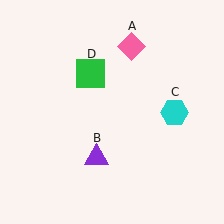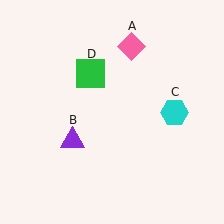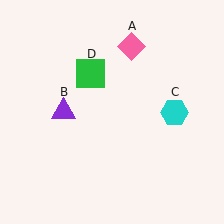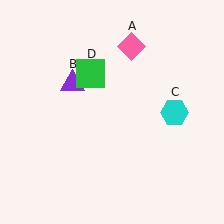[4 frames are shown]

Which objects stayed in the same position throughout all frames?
Pink diamond (object A) and cyan hexagon (object C) and green square (object D) remained stationary.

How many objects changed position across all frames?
1 object changed position: purple triangle (object B).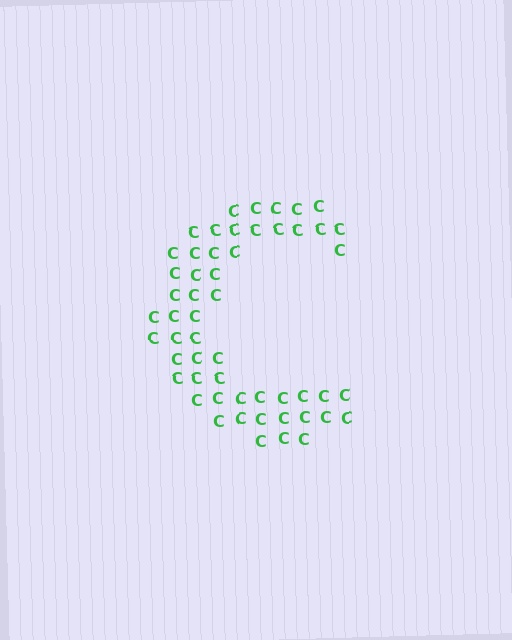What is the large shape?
The large shape is the letter C.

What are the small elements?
The small elements are letter C's.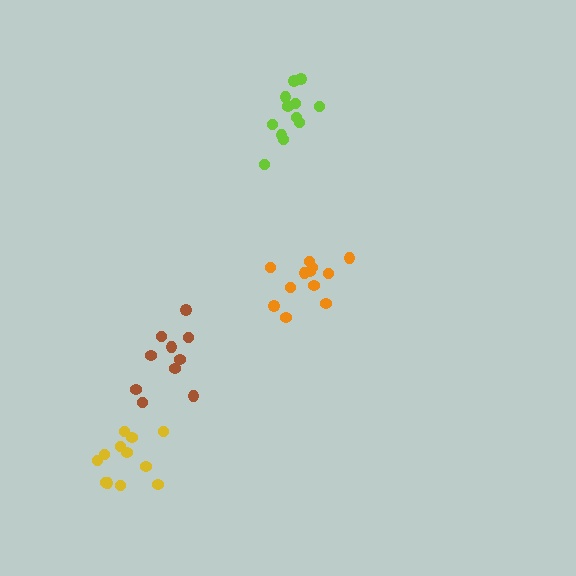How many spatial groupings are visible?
There are 4 spatial groupings.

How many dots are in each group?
Group 1: 12 dots, Group 2: 10 dots, Group 3: 12 dots, Group 4: 12 dots (46 total).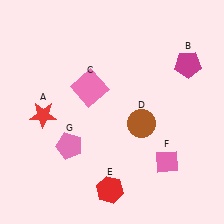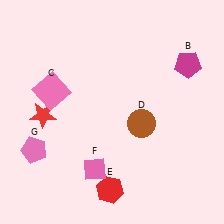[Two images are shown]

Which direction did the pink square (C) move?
The pink square (C) moved left.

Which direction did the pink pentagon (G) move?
The pink pentagon (G) moved left.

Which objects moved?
The objects that moved are: the pink square (C), the pink diamond (F), the pink pentagon (G).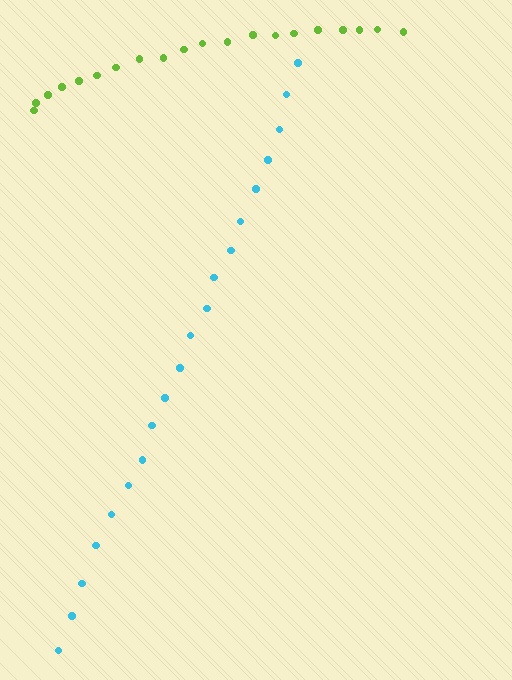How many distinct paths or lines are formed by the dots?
There are 2 distinct paths.